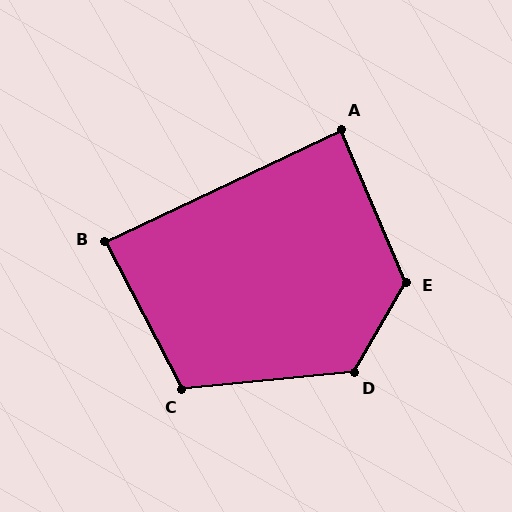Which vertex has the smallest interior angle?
B, at approximately 88 degrees.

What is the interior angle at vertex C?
Approximately 112 degrees (obtuse).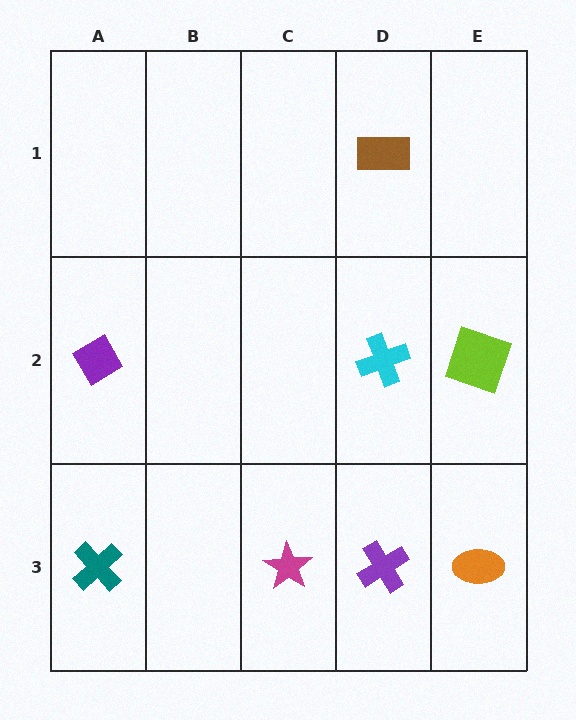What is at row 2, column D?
A cyan cross.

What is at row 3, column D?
A purple cross.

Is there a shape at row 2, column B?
No, that cell is empty.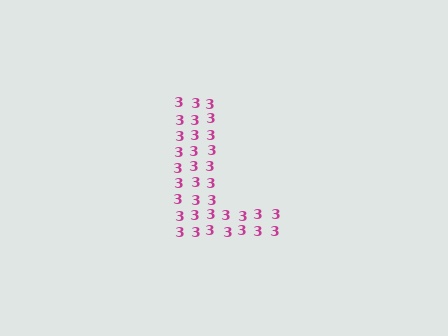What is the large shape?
The large shape is the letter L.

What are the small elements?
The small elements are digit 3's.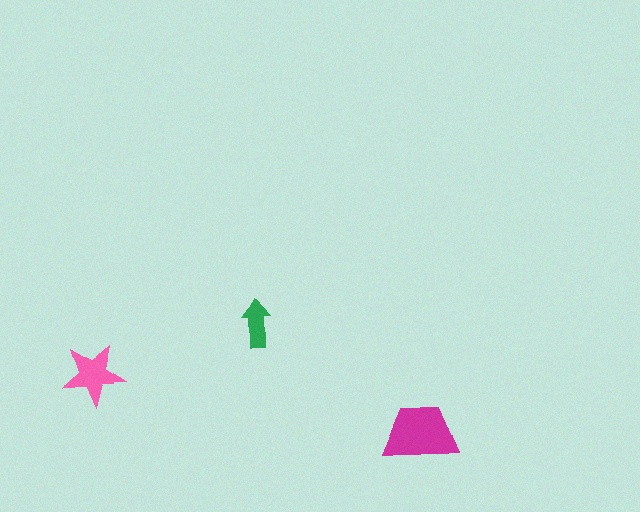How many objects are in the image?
There are 3 objects in the image.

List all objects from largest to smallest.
The magenta trapezoid, the pink star, the green arrow.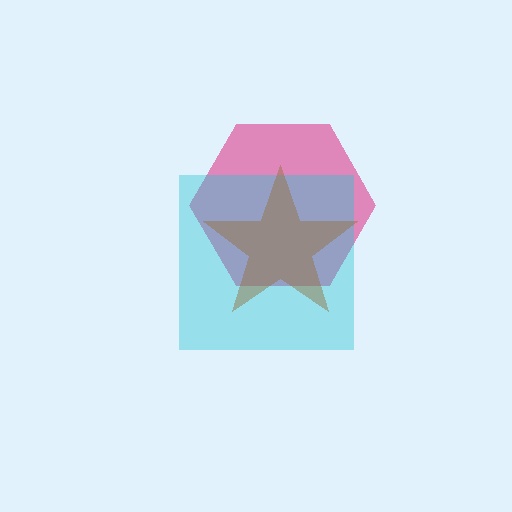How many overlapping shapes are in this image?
There are 3 overlapping shapes in the image.